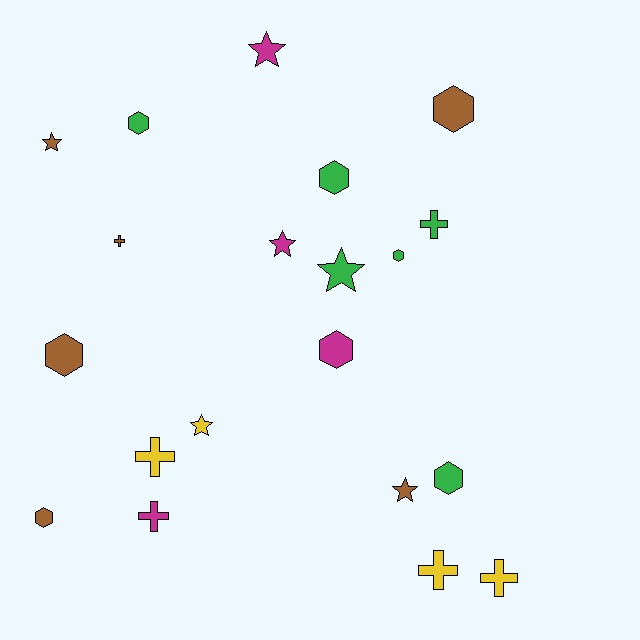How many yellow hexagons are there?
There are no yellow hexagons.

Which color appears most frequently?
Green, with 6 objects.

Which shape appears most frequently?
Hexagon, with 8 objects.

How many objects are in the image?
There are 20 objects.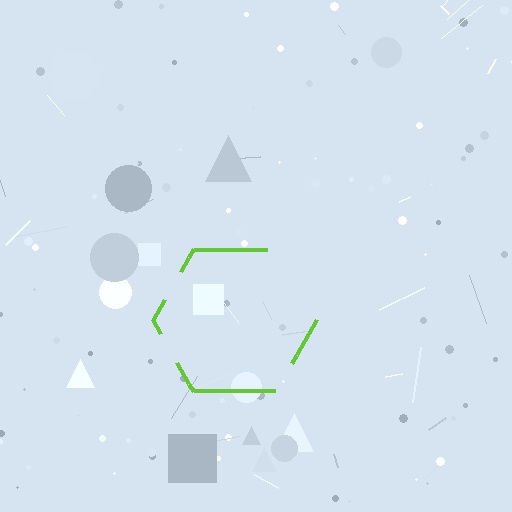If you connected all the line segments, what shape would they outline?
They would outline a hexagon.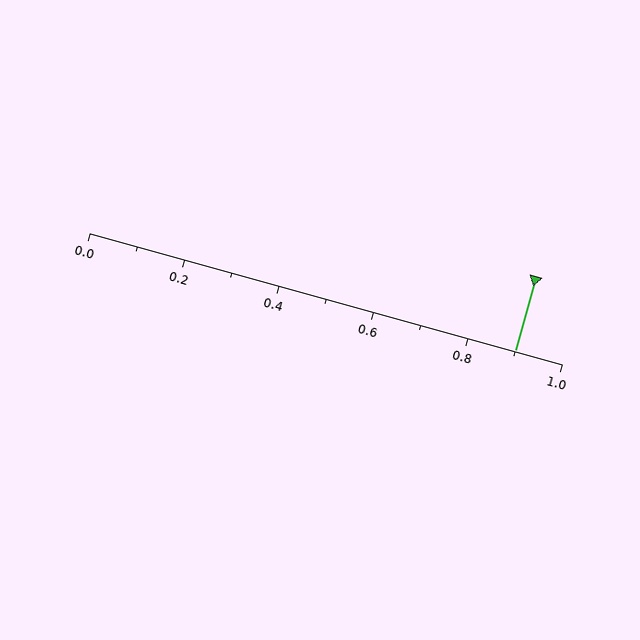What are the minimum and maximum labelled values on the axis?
The axis runs from 0.0 to 1.0.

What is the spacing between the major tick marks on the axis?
The major ticks are spaced 0.2 apart.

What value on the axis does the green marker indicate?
The marker indicates approximately 0.9.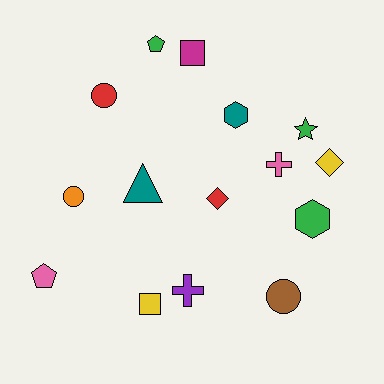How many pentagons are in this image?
There are 2 pentagons.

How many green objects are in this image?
There are 3 green objects.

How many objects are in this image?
There are 15 objects.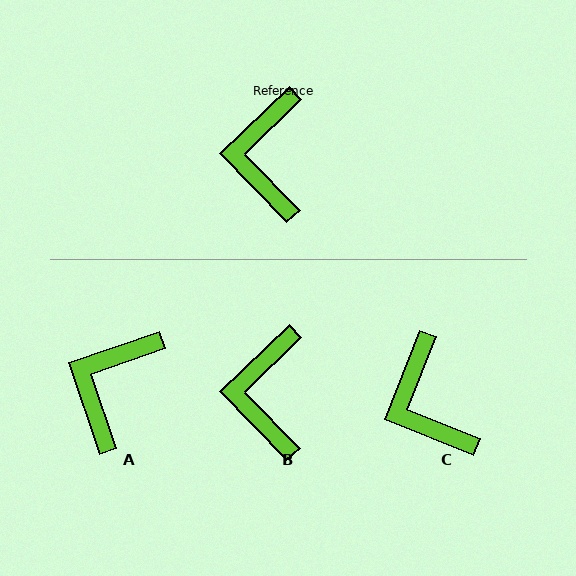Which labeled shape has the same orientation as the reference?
B.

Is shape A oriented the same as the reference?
No, it is off by about 25 degrees.